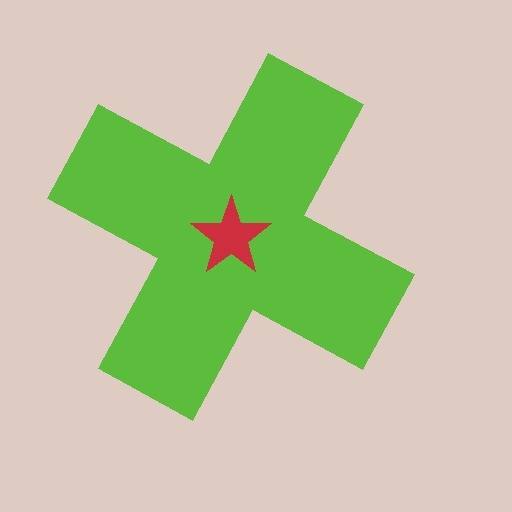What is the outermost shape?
The lime cross.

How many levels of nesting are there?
2.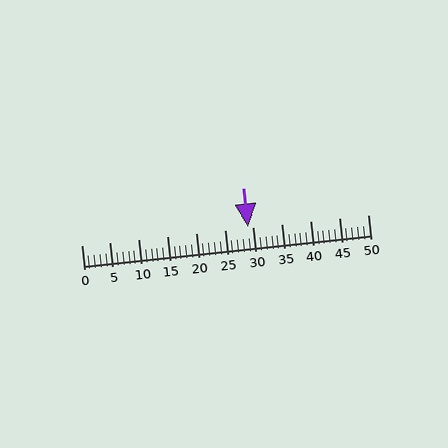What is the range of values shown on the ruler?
The ruler shows values from 0 to 50.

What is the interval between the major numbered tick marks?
The major tick marks are spaced 5 units apart.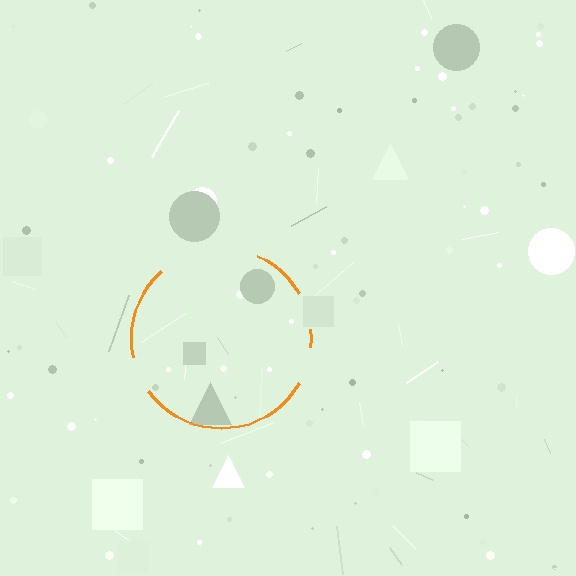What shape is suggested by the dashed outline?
The dashed outline suggests a circle.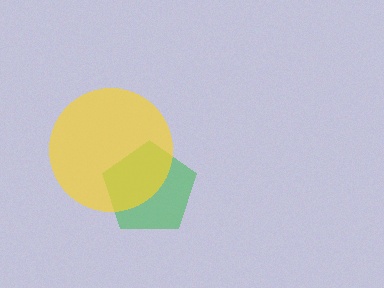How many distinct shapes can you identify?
There are 2 distinct shapes: a green pentagon, a yellow circle.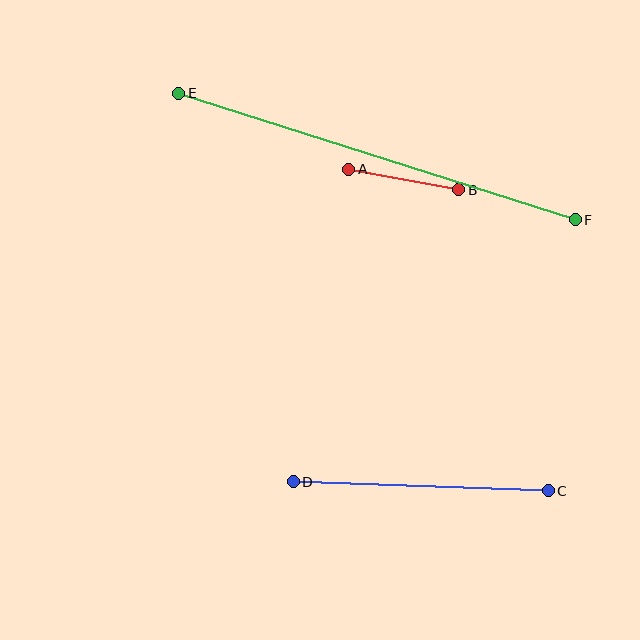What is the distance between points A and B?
The distance is approximately 112 pixels.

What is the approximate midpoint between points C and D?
The midpoint is at approximately (421, 486) pixels.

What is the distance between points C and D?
The distance is approximately 255 pixels.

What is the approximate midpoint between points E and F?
The midpoint is at approximately (377, 156) pixels.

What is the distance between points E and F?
The distance is approximately 416 pixels.